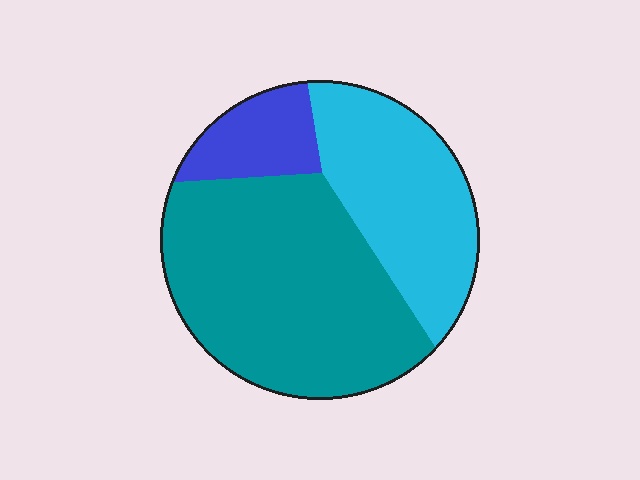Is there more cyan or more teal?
Teal.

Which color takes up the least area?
Blue, at roughly 10%.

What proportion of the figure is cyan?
Cyan takes up between a sixth and a third of the figure.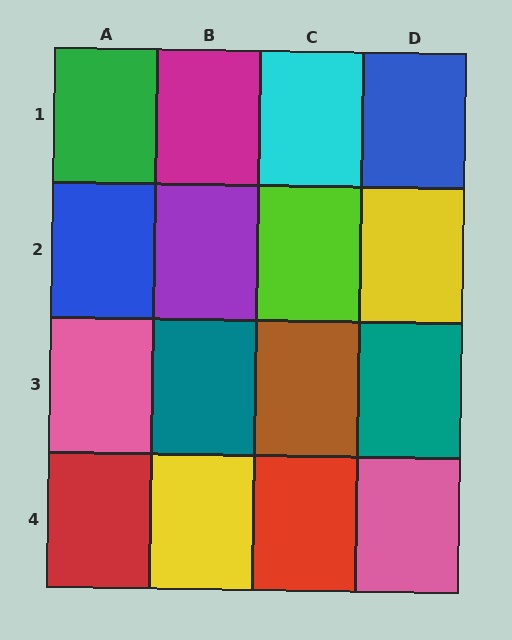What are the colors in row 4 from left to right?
Red, yellow, red, pink.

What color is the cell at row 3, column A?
Pink.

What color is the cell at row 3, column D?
Teal.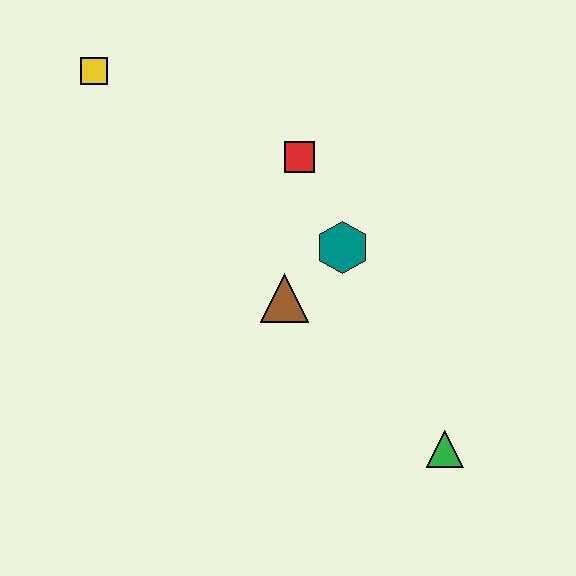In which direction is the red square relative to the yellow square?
The red square is to the right of the yellow square.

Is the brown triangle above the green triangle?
Yes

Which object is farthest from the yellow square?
The green triangle is farthest from the yellow square.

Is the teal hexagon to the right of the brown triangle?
Yes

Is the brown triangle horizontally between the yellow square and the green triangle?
Yes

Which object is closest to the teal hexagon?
The brown triangle is closest to the teal hexagon.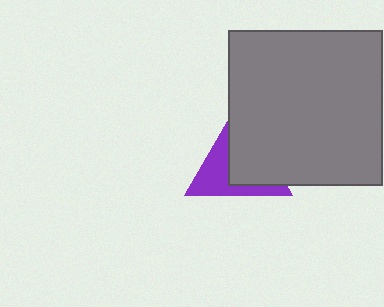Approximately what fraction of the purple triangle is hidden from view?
Roughly 56% of the purple triangle is hidden behind the gray square.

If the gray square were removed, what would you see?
You would see the complete purple triangle.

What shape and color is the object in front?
The object in front is a gray square.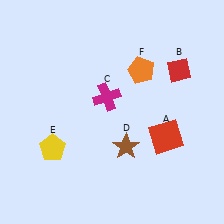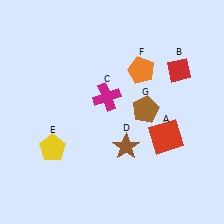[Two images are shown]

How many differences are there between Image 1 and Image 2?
There is 1 difference between the two images.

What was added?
A brown pentagon (G) was added in Image 2.